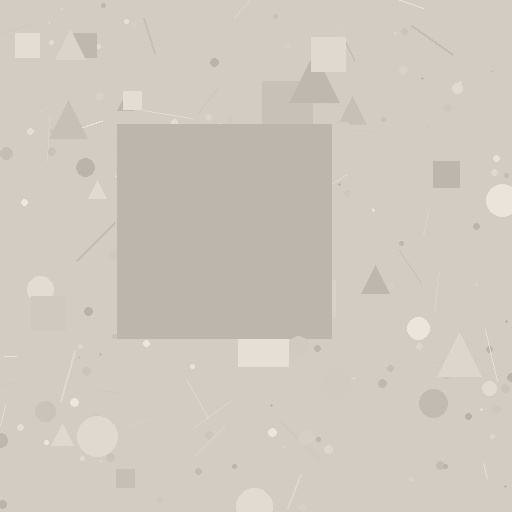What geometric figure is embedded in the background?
A square is embedded in the background.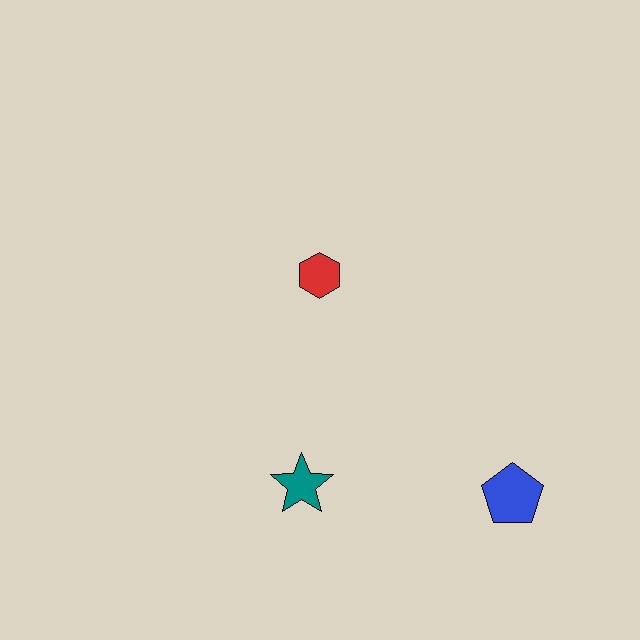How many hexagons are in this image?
There is 1 hexagon.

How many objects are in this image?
There are 3 objects.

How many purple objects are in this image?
There are no purple objects.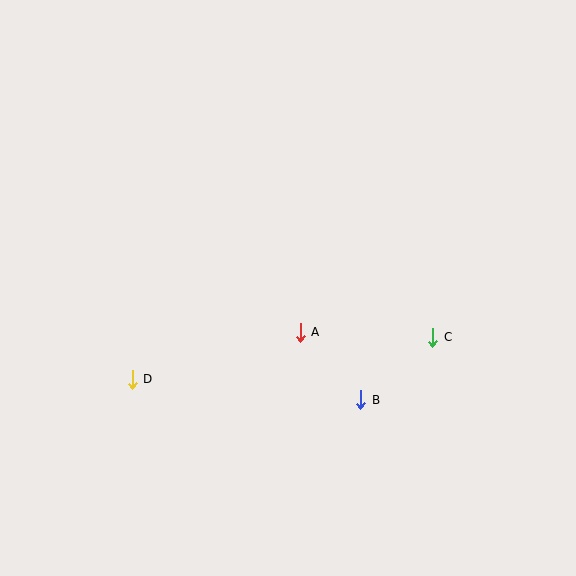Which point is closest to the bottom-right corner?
Point B is closest to the bottom-right corner.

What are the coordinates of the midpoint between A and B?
The midpoint between A and B is at (331, 366).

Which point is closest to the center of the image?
Point A at (300, 332) is closest to the center.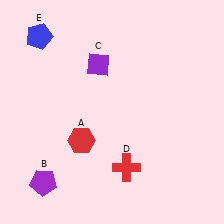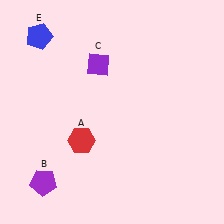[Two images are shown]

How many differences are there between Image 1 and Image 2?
There is 1 difference between the two images.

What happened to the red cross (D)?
The red cross (D) was removed in Image 2. It was in the bottom-right area of Image 1.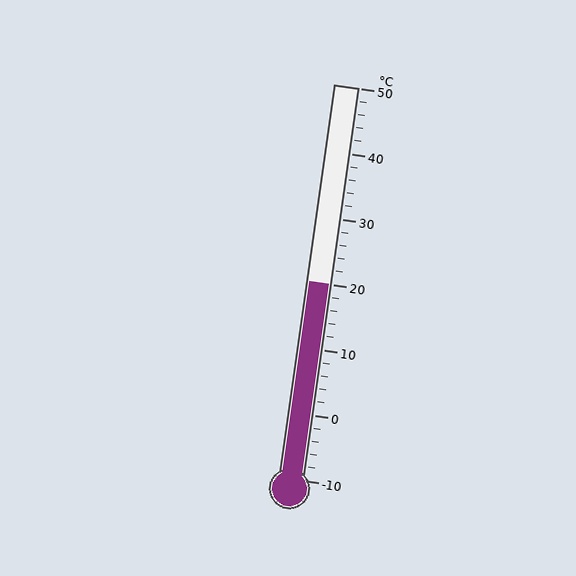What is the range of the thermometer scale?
The thermometer scale ranges from -10°C to 50°C.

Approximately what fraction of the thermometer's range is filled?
The thermometer is filled to approximately 50% of its range.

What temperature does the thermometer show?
The thermometer shows approximately 20°C.